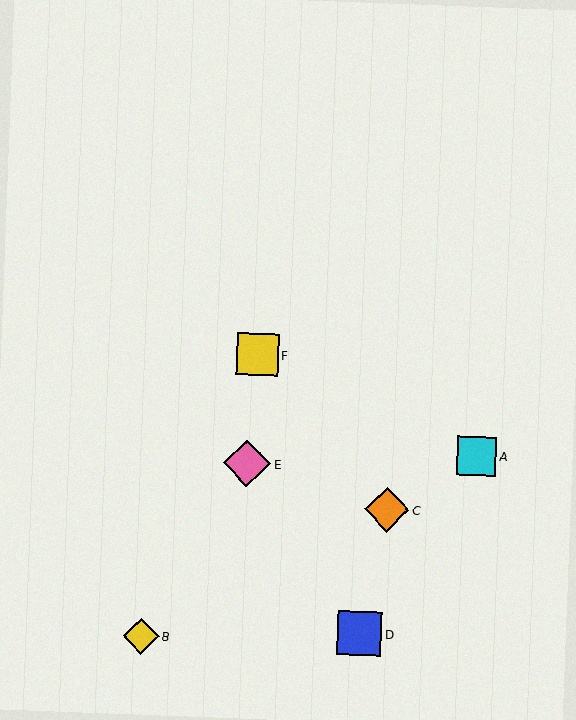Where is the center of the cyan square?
The center of the cyan square is at (476, 456).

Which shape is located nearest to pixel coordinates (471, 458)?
The cyan square (labeled A) at (476, 456) is nearest to that location.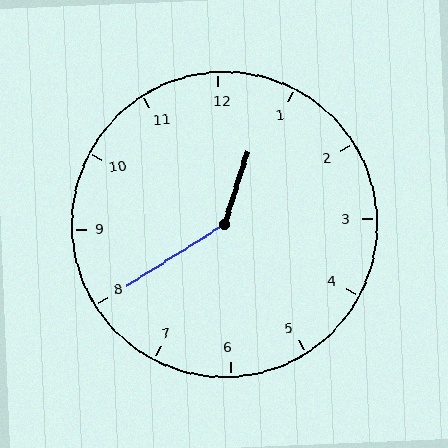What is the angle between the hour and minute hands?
Approximately 140 degrees.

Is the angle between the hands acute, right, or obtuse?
It is obtuse.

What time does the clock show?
12:40.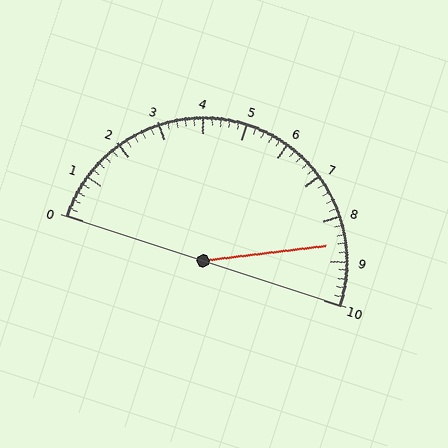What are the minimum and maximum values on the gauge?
The gauge ranges from 0 to 10.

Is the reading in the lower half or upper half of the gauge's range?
The reading is in the upper half of the range (0 to 10).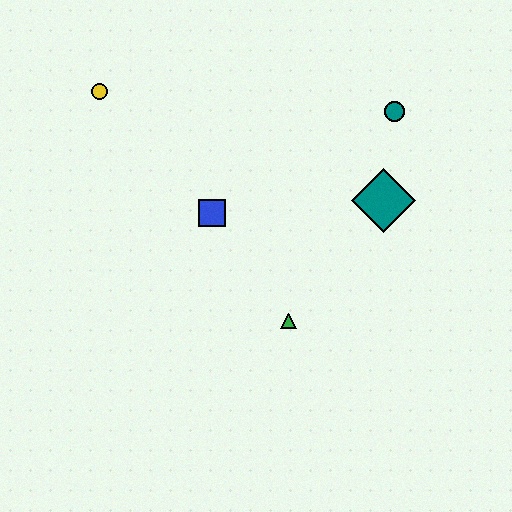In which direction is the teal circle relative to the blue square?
The teal circle is to the right of the blue square.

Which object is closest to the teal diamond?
The teal circle is closest to the teal diamond.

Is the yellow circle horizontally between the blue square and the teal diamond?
No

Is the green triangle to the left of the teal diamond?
Yes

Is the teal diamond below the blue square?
No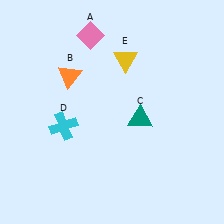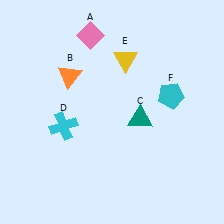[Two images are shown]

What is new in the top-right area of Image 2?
A cyan pentagon (F) was added in the top-right area of Image 2.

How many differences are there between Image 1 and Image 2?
There is 1 difference between the two images.